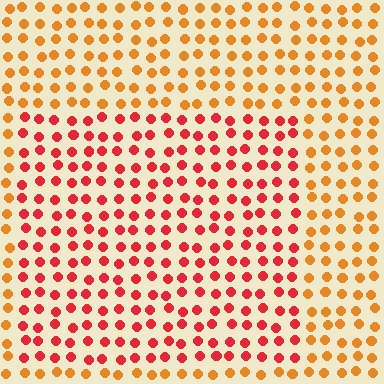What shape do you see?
I see a rectangle.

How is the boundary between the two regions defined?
The boundary is defined purely by a slight shift in hue (about 36 degrees). Spacing, size, and orientation are identical on both sides.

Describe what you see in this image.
The image is filled with small orange elements in a uniform arrangement. A rectangle-shaped region is visible where the elements are tinted to a slightly different hue, forming a subtle color boundary.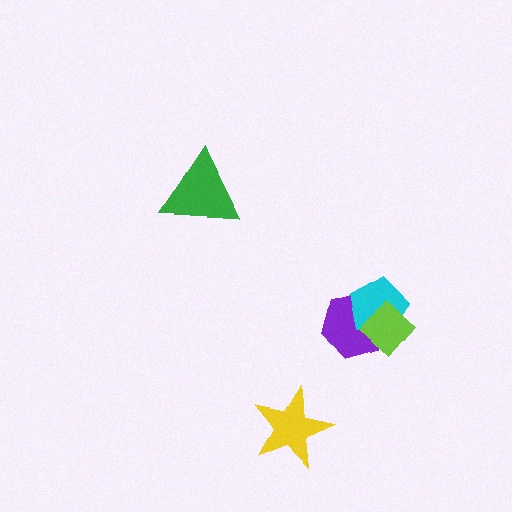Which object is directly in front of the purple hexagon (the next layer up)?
The cyan pentagon is directly in front of the purple hexagon.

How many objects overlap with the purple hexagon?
2 objects overlap with the purple hexagon.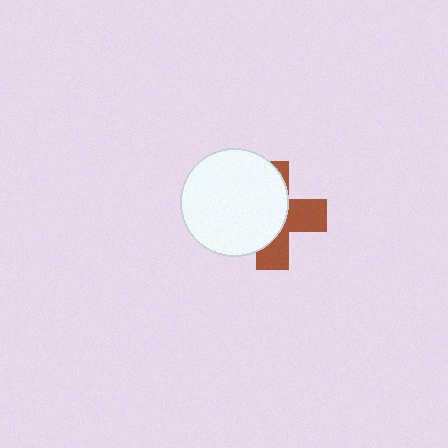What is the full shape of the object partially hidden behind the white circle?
The partially hidden object is a brown cross.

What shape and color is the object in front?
The object in front is a white circle.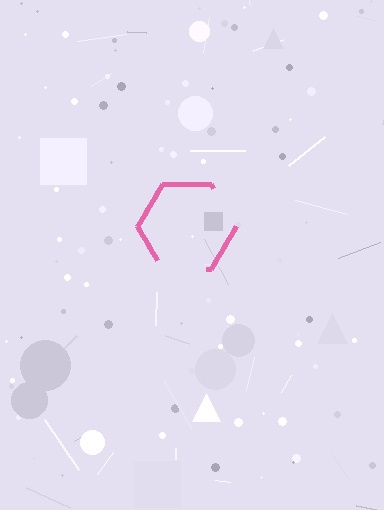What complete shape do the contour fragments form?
The contour fragments form a hexagon.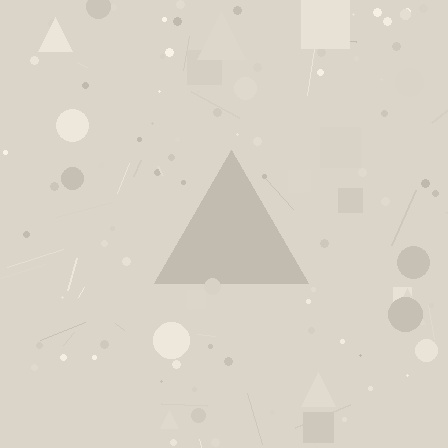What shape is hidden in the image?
A triangle is hidden in the image.